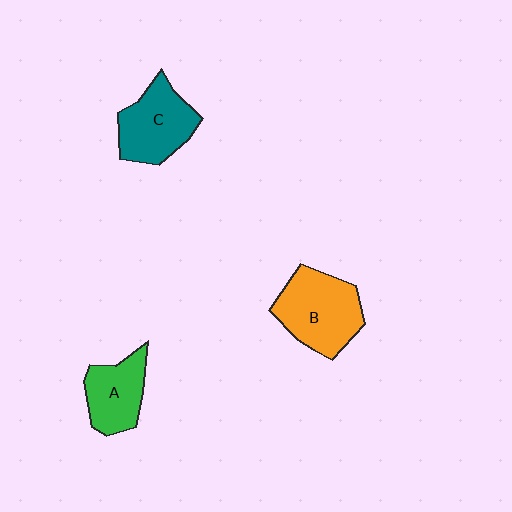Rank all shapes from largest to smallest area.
From largest to smallest: B (orange), C (teal), A (green).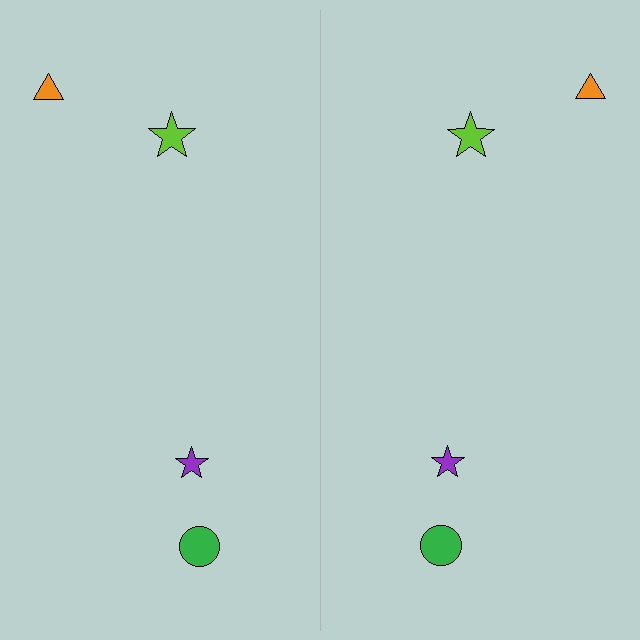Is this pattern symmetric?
Yes, this pattern has bilateral (reflection) symmetry.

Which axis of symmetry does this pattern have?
The pattern has a vertical axis of symmetry running through the center of the image.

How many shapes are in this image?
There are 8 shapes in this image.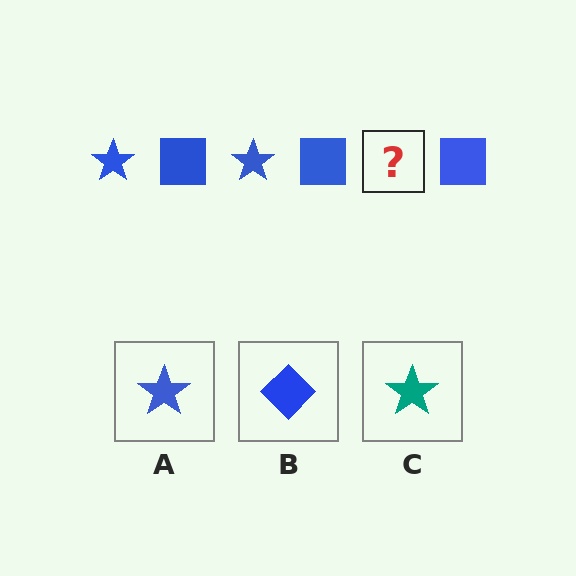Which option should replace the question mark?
Option A.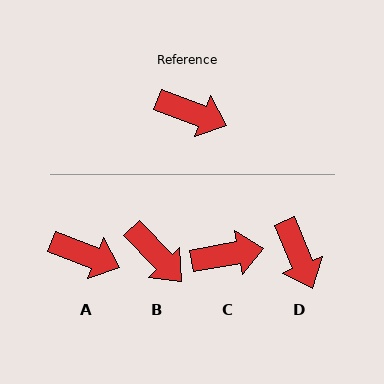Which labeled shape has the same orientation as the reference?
A.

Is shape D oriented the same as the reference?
No, it is off by about 46 degrees.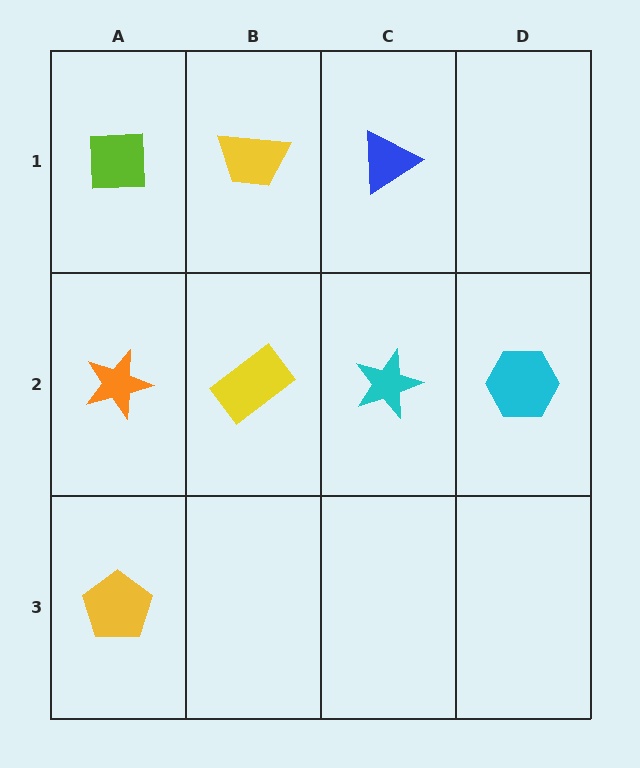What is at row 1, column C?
A blue triangle.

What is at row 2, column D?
A cyan hexagon.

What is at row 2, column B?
A yellow rectangle.